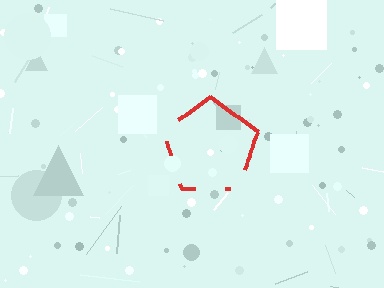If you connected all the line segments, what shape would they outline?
They would outline a pentagon.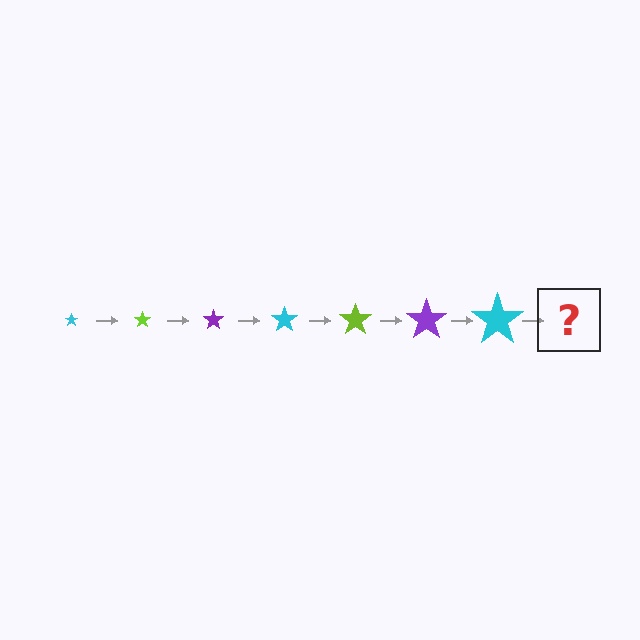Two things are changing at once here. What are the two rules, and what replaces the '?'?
The two rules are that the star grows larger each step and the color cycles through cyan, lime, and purple. The '?' should be a lime star, larger than the previous one.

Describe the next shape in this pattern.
It should be a lime star, larger than the previous one.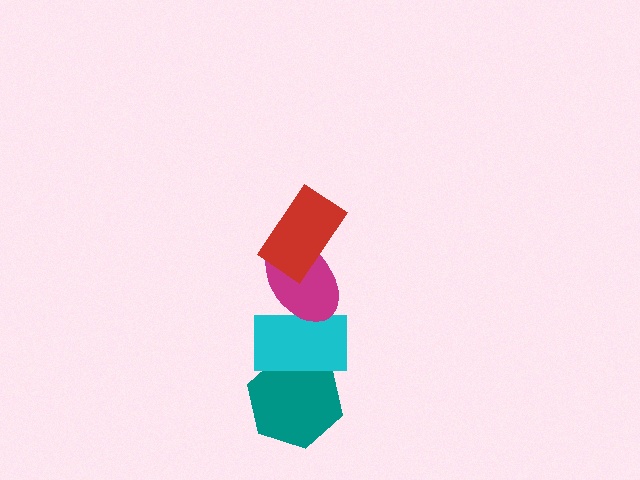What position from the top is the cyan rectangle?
The cyan rectangle is 3rd from the top.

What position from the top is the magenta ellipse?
The magenta ellipse is 2nd from the top.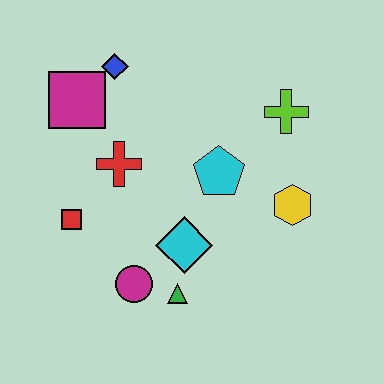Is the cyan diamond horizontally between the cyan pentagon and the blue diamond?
Yes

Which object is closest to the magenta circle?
The green triangle is closest to the magenta circle.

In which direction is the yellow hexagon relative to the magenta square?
The yellow hexagon is to the right of the magenta square.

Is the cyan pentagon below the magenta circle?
No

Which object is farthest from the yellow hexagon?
The magenta square is farthest from the yellow hexagon.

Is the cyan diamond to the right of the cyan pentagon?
No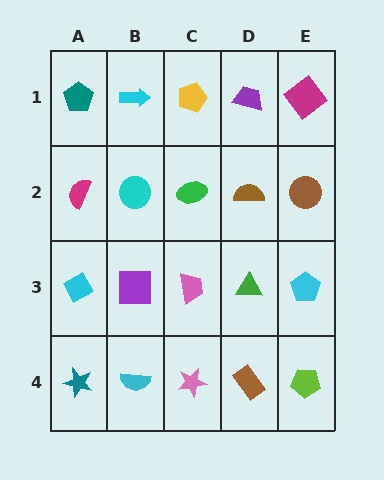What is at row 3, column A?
A cyan diamond.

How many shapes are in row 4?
5 shapes.